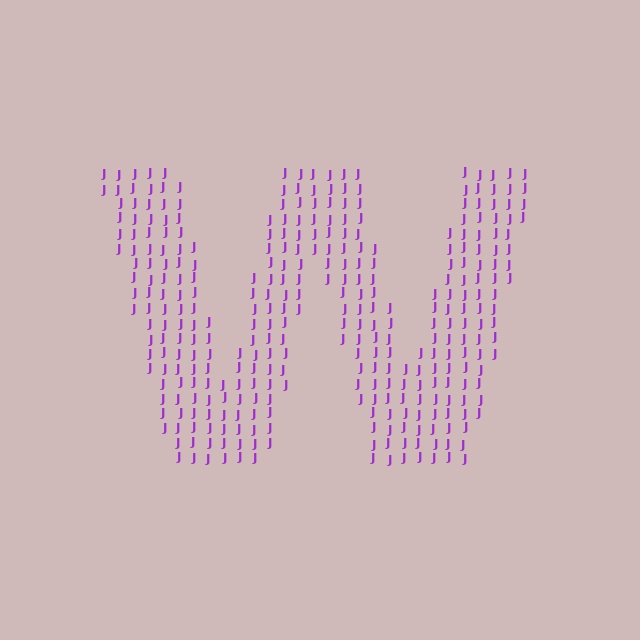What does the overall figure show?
The overall figure shows the letter W.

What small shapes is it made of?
It is made of small letter J's.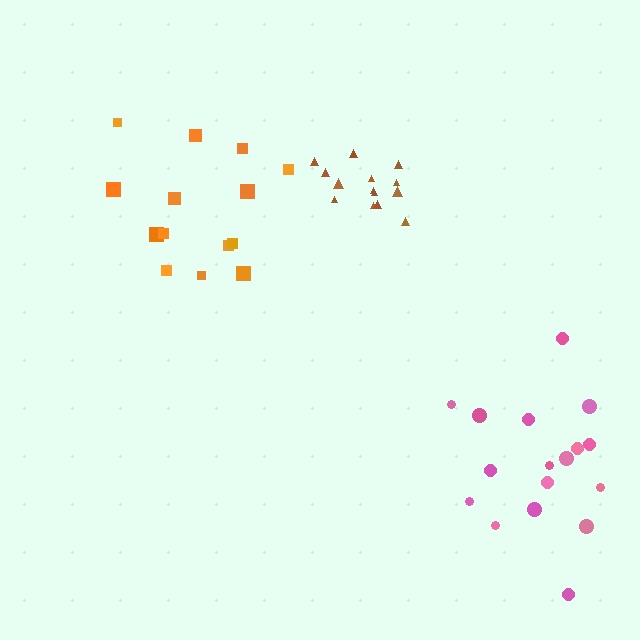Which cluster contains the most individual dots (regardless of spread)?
Pink (17).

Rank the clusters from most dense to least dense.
brown, pink, orange.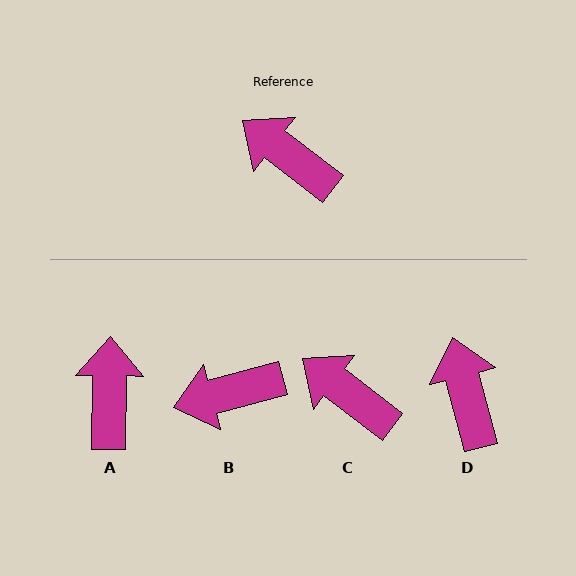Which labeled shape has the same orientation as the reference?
C.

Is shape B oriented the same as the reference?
No, it is off by about 52 degrees.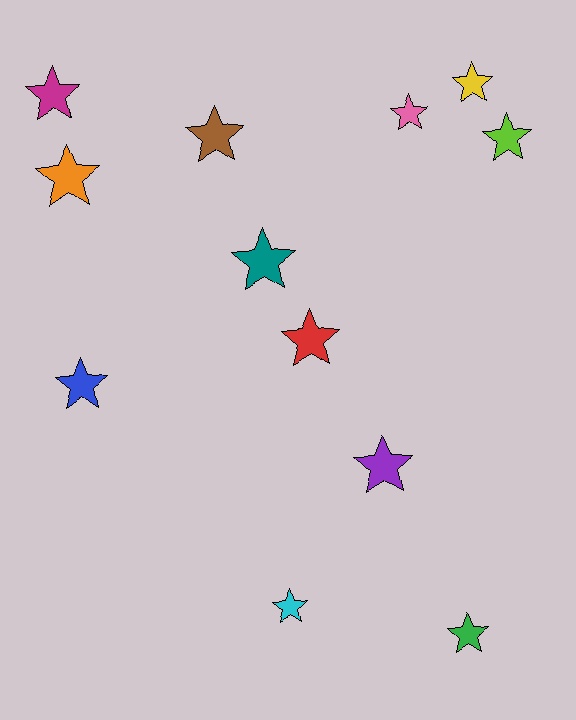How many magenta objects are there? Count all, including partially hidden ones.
There is 1 magenta object.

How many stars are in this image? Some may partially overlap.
There are 12 stars.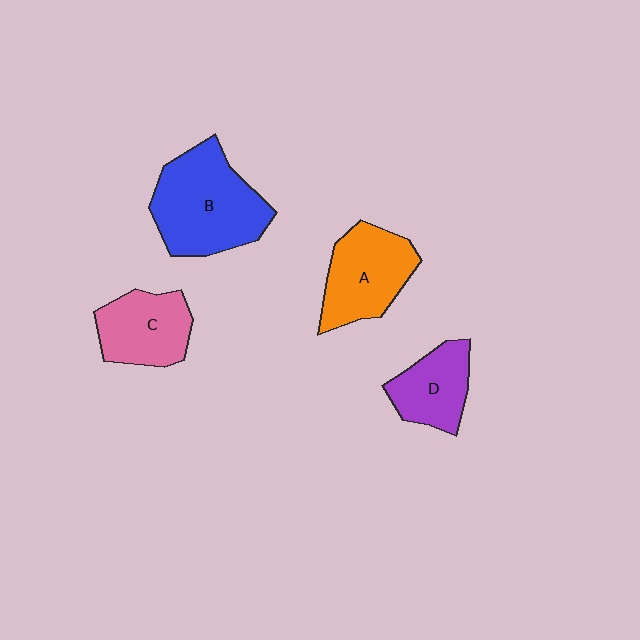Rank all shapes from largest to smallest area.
From largest to smallest: B (blue), A (orange), C (pink), D (purple).